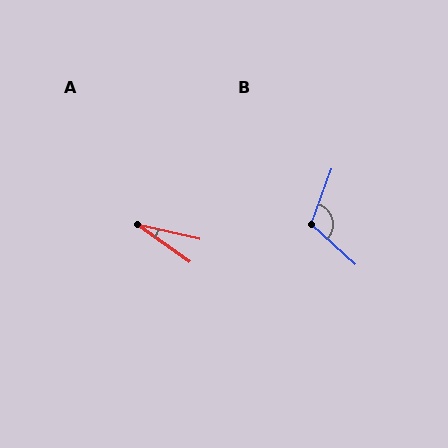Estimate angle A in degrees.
Approximately 23 degrees.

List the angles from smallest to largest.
A (23°), B (112°).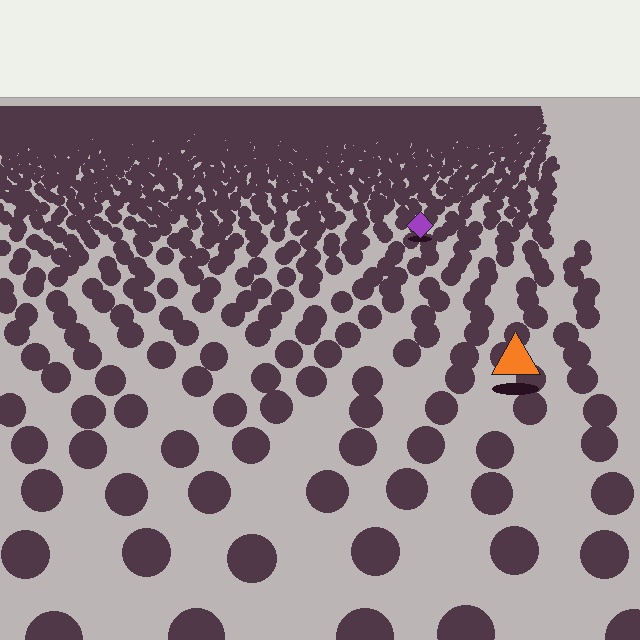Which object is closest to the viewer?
The orange triangle is closest. The texture marks near it are larger and more spread out.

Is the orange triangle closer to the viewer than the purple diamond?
Yes. The orange triangle is closer — you can tell from the texture gradient: the ground texture is coarser near it.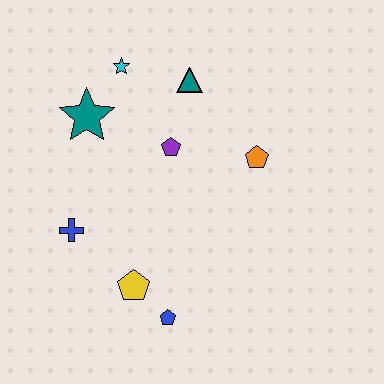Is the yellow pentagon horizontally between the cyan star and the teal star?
No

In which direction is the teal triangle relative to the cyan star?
The teal triangle is to the right of the cyan star.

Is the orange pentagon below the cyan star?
Yes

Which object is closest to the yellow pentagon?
The blue pentagon is closest to the yellow pentagon.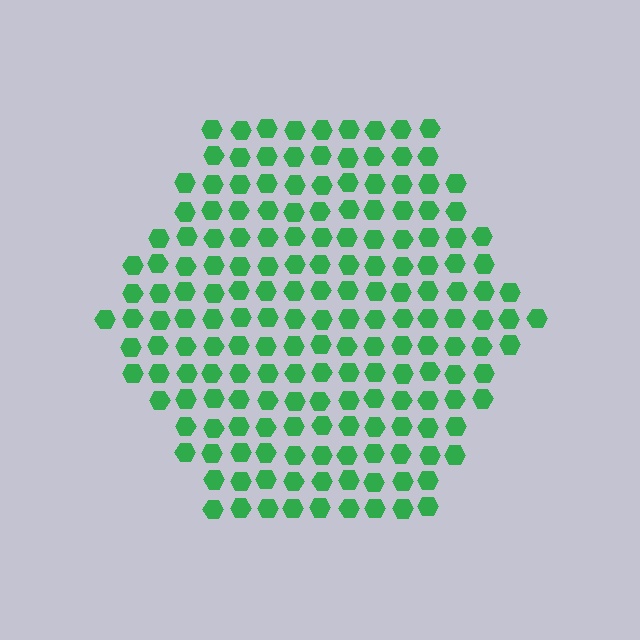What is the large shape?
The large shape is a hexagon.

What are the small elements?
The small elements are hexagons.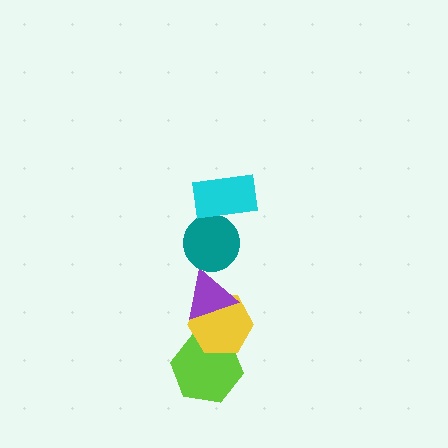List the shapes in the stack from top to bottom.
From top to bottom: the cyan rectangle, the teal circle, the purple triangle, the yellow hexagon, the lime hexagon.